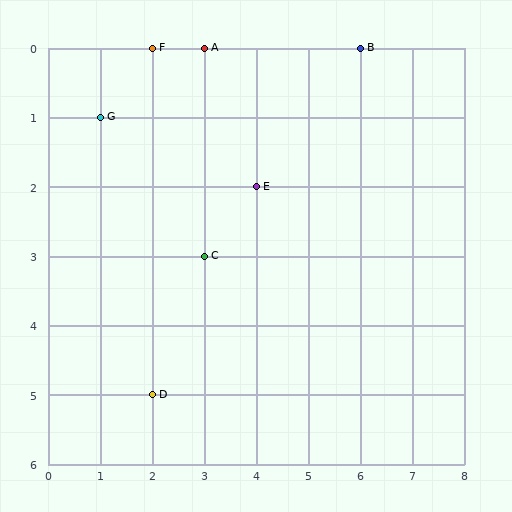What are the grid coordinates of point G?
Point G is at grid coordinates (1, 1).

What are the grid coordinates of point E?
Point E is at grid coordinates (4, 2).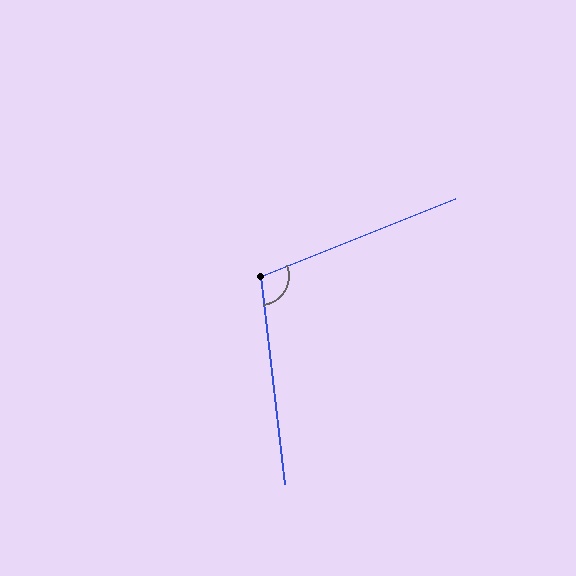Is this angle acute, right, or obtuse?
It is obtuse.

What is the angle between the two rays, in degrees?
Approximately 105 degrees.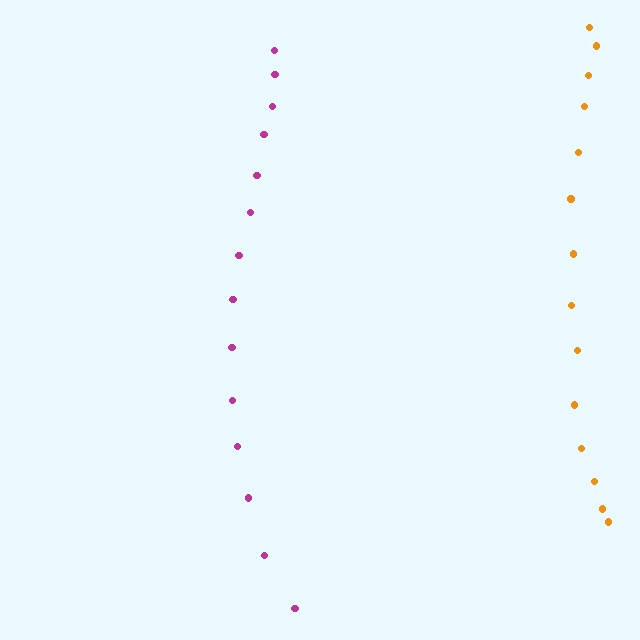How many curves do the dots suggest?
There are 2 distinct paths.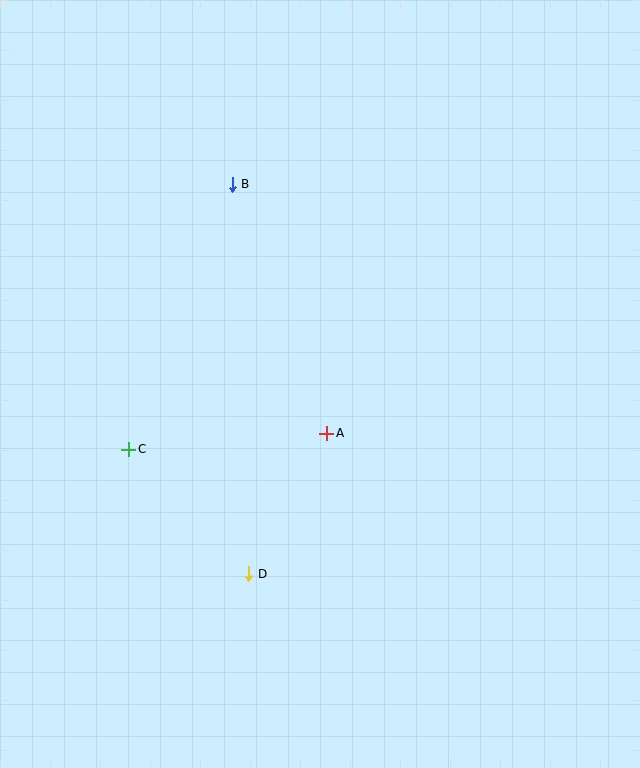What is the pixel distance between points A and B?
The distance between A and B is 267 pixels.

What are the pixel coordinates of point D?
Point D is at (249, 574).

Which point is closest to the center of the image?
Point A at (327, 433) is closest to the center.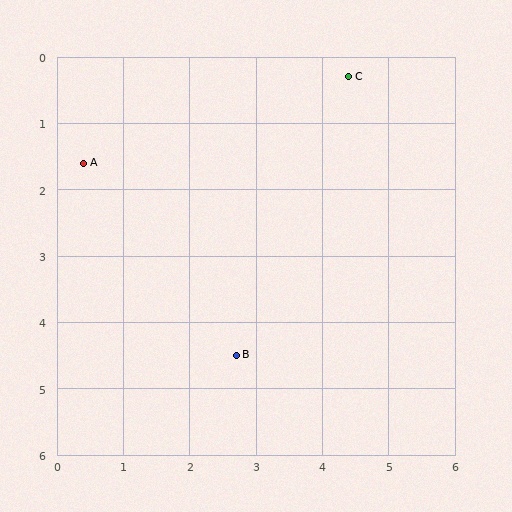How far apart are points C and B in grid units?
Points C and B are about 4.5 grid units apart.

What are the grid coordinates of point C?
Point C is at approximately (4.4, 0.3).